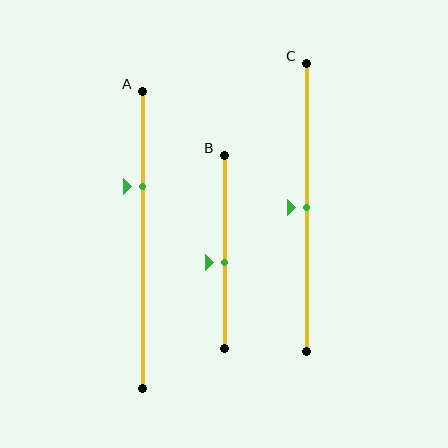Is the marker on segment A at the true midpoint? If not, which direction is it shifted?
No, the marker on segment A is shifted upward by about 18% of the segment length.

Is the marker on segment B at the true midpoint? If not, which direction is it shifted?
No, the marker on segment B is shifted downward by about 5% of the segment length.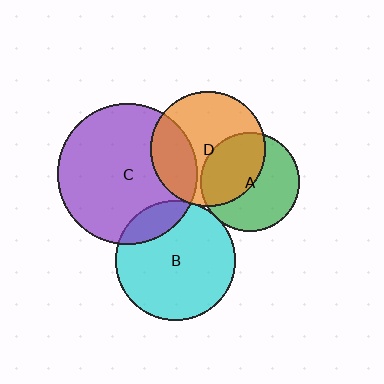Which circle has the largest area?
Circle C (purple).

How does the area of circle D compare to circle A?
Approximately 1.4 times.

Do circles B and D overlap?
Yes.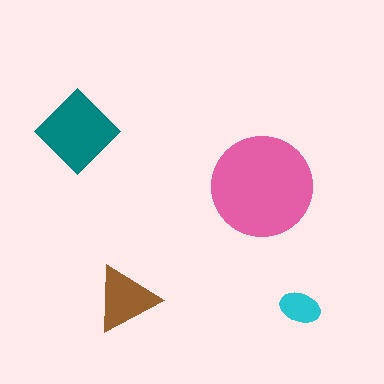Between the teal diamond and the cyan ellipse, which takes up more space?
The teal diamond.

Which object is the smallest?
The cyan ellipse.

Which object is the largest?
The pink circle.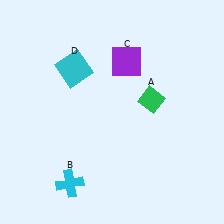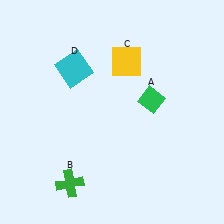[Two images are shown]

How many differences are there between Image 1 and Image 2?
There are 2 differences between the two images.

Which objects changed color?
B changed from cyan to green. C changed from purple to yellow.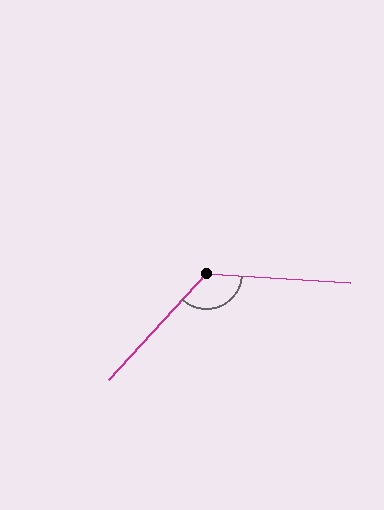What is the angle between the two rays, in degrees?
Approximately 129 degrees.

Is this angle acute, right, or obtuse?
It is obtuse.